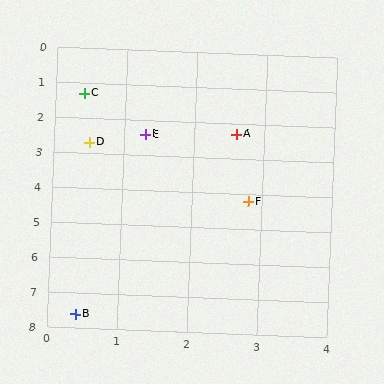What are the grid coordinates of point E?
Point E is at approximately (1.3, 2.4).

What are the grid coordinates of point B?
Point B is at approximately (0.4, 7.6).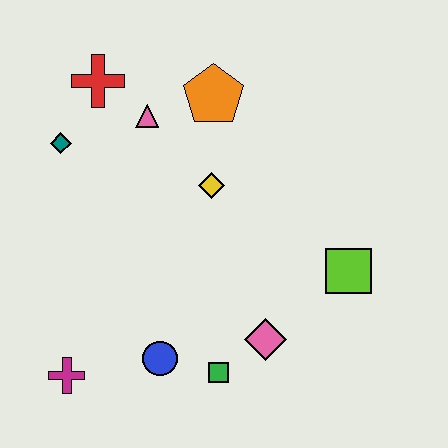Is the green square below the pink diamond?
Yes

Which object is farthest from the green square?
The red cross is farthest from the green square.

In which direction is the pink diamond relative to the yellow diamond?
The pink diamond is below the yellow diamond.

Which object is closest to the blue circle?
The green square is closest to the blue circle.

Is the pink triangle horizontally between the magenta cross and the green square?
Yes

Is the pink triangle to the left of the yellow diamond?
Yes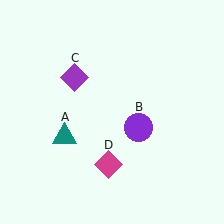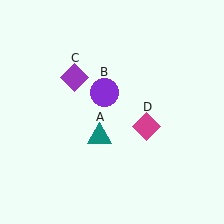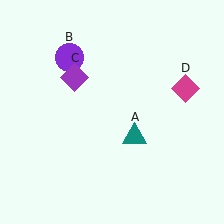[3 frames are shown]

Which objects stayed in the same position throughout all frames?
Purple diamond (object C) remained stationary.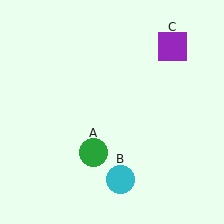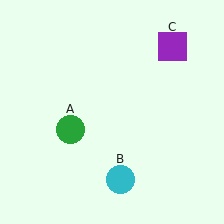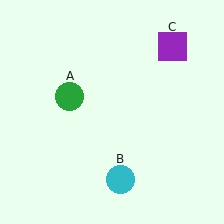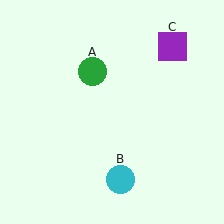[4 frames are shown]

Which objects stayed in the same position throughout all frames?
Cyan circle (object B) and purple square (object C) remained stationary.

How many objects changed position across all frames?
1 object changed position: green circle (object A).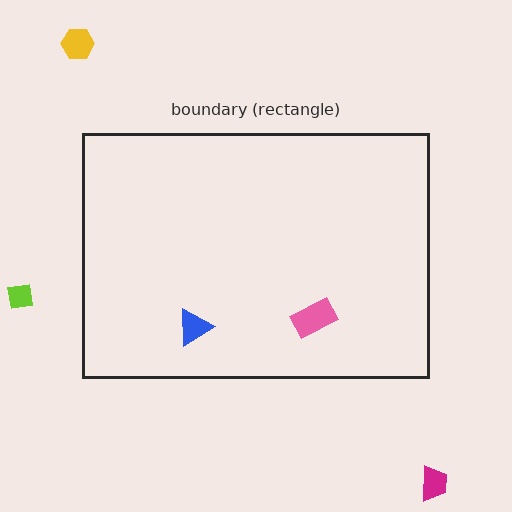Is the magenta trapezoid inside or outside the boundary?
Outside.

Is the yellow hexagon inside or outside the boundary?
Outside.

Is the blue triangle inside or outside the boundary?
Inside.